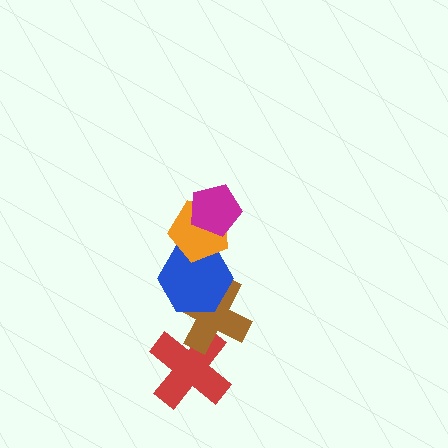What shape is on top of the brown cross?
The blue hexagon is on top of the brown cross.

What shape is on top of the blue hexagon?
The orange pentagon is on top of the blue hexagon.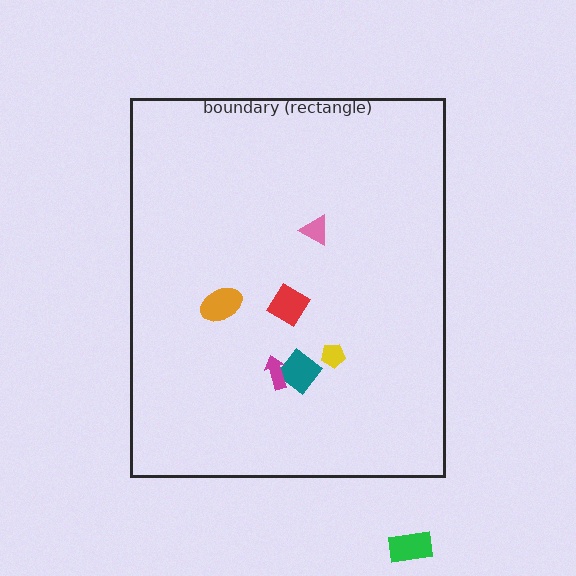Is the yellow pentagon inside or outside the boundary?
Inside.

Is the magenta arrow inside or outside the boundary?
Inside.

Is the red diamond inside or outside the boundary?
Inside.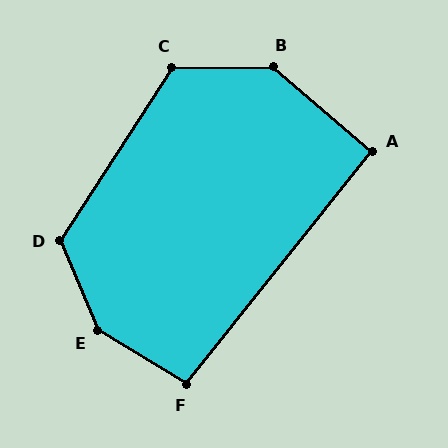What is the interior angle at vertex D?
Approximately 124 degrees (obtuse).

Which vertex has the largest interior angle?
E, at approximately 144 degrees.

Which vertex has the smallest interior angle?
A, at approximately 92 degrees.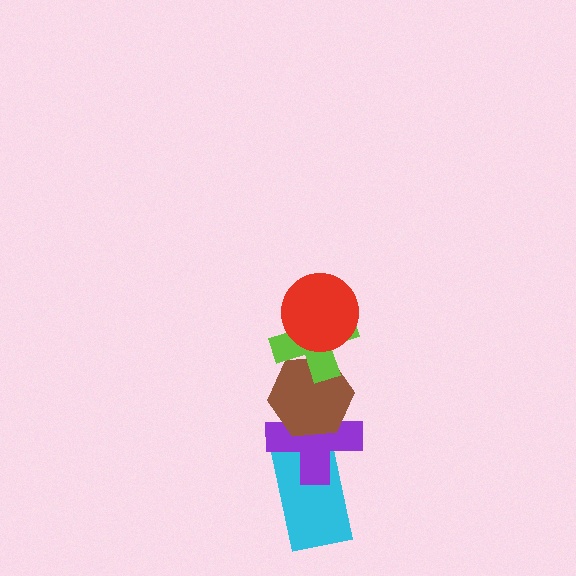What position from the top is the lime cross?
The lime cross is 2nd from the top.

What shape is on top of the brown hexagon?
The lime cross is on top of the brown hexagon.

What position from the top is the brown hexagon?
The brown hexagon is 3rd from the top.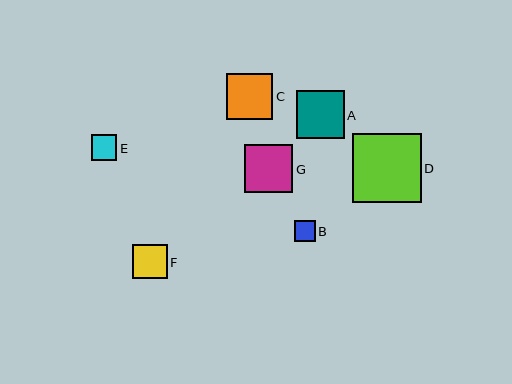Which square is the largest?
Square D is the largest with a size of approximately 69 pixels.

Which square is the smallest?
Square B is the smallest with a size of approximately 21 pixels.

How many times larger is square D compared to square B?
Square D is approximately 3.3 times the size of square B.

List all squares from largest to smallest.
From largest to smallest: D, G, A, C, F, E, B.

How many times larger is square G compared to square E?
Square G is approximately 1.9 times the size of square E.